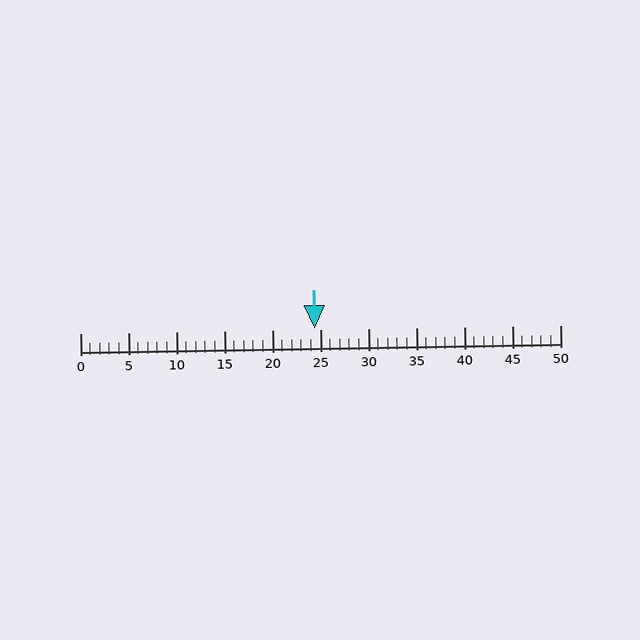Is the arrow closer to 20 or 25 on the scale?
The arrow is closer to 25.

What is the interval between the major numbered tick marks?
The major tick marks are spaced 5 units apart.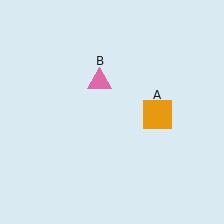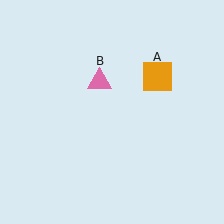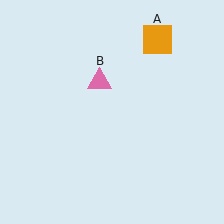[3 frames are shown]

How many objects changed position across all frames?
1 object changed position: orange square (object A).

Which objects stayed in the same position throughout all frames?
Pink triangle (object B) remained stationary.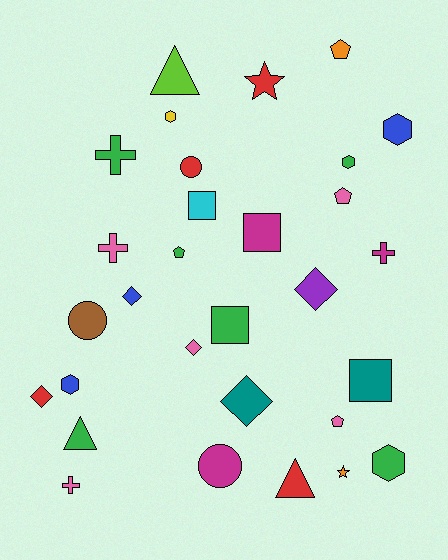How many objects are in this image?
There are 30 objects.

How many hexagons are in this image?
There are 5 hexagons.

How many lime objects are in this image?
There is 1 lime object.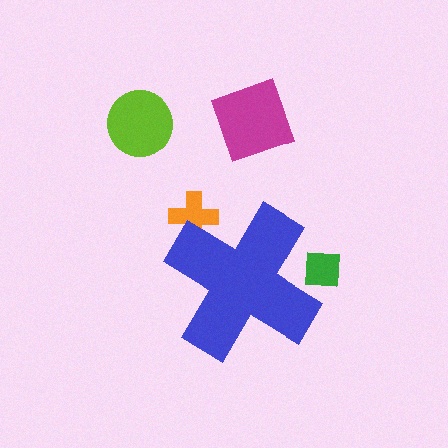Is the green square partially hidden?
Yes, the green square is partially hidden behind the blue cross.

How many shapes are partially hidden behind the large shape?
2 shapes are partially hidden.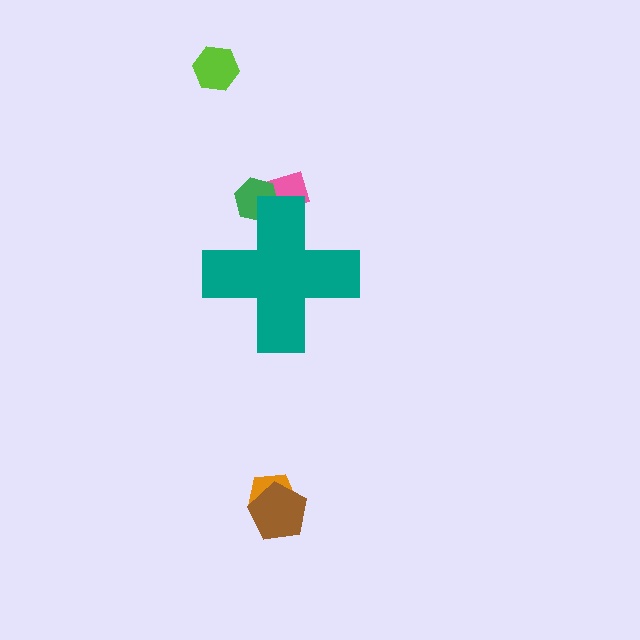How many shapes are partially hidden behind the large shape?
2 shapes are partially hidden.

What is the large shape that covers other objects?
A teal cross.